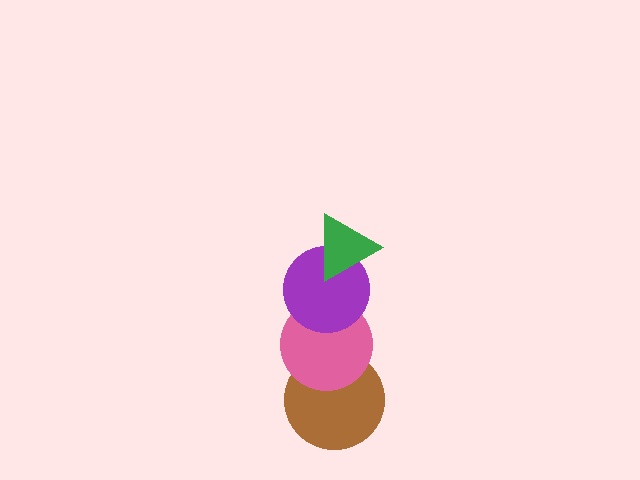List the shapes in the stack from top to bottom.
From top to bottom: the green triangle, the purple circle, the pink circle, the brown circle.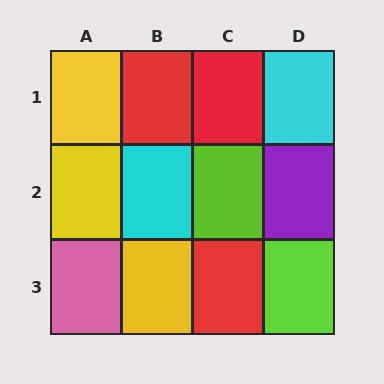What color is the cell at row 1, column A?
Yellow.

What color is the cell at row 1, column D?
Cyan.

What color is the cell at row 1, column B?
Red.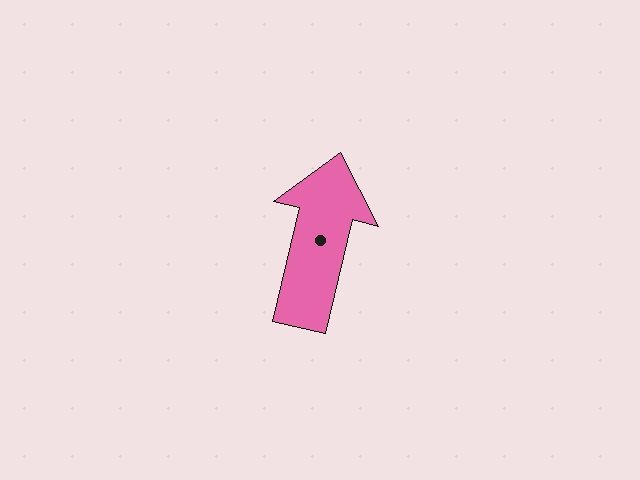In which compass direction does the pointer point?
North.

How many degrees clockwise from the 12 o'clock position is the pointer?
Approximately 13 degrees.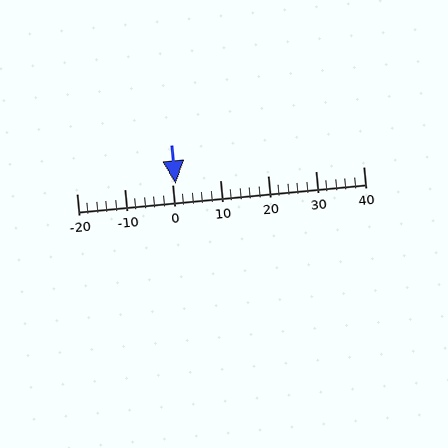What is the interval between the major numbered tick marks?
The major tick marks are spaced 10 units apart.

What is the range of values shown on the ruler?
The ruler shows values from -20 to 40.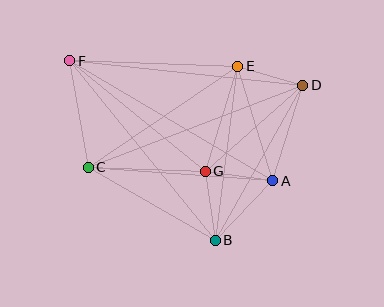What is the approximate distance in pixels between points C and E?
The distance between C and E is approximately 181 pixels.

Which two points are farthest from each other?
Points A and F are farthest from each other.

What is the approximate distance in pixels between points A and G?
The distance between A and G is approximately 68 pixels.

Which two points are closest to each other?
Points D and E are closest to each other.